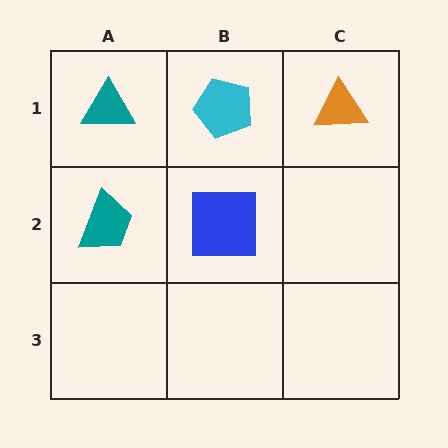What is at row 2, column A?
A teal trapezoid.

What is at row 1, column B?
A cyan pentagon.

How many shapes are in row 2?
2 shapes.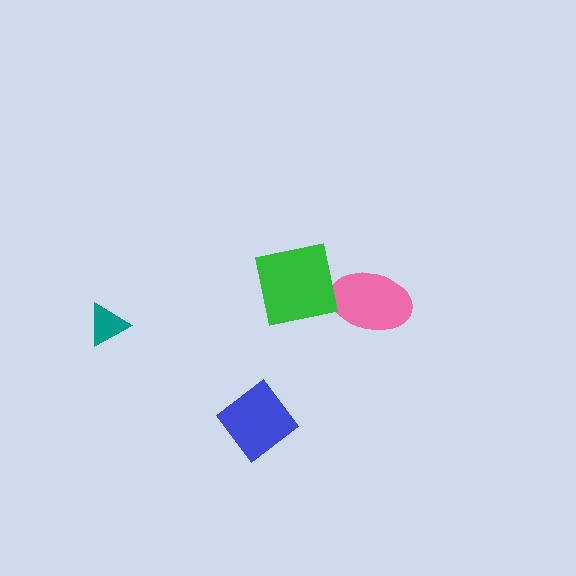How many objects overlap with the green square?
1 object overlaps with the green square.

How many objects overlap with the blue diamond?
0 objects overlap with the blue diamond.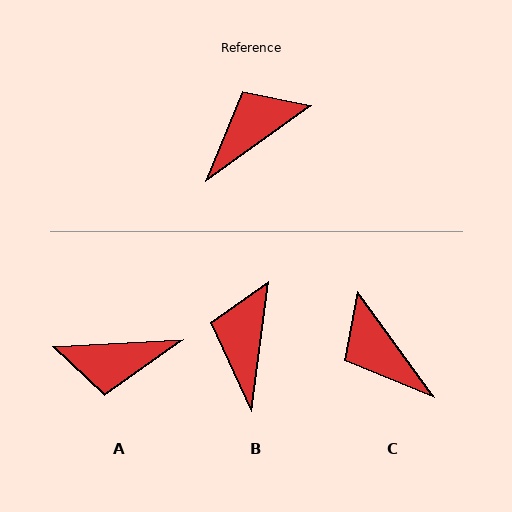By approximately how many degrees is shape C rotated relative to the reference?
Approximately 90 degrees counter-clockwise.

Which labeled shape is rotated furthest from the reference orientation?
A, about 148 degrees away.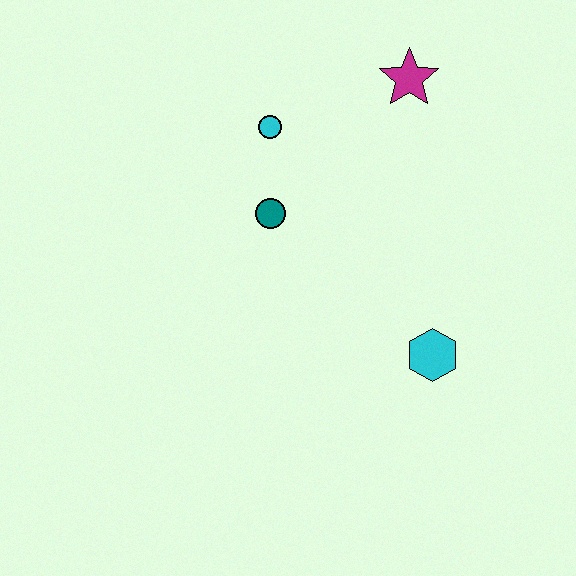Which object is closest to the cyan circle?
The teal circle is closest to the cyan circle.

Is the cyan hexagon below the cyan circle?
Yes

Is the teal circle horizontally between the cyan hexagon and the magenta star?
No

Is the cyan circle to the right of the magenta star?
No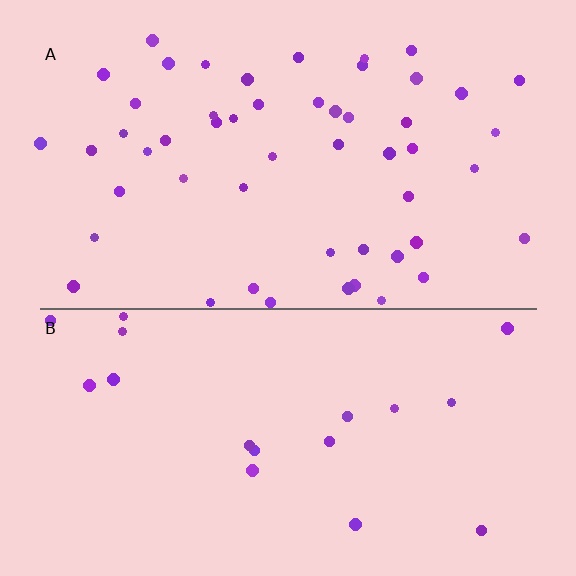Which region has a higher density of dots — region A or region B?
A (the top).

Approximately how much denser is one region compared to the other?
Approximately 2.9× — region A over region B.